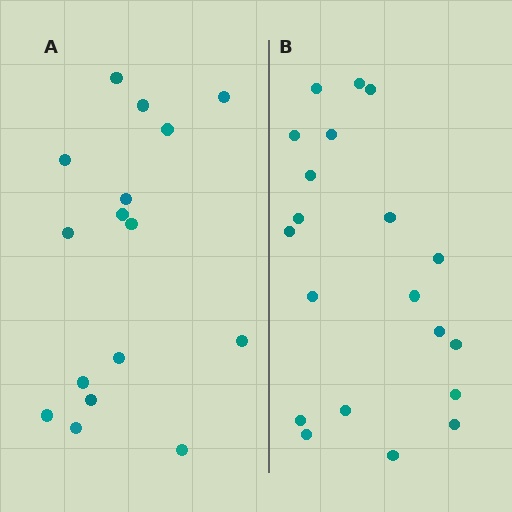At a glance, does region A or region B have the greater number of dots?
Region B (the right region) has more dots.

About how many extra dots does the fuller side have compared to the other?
Region B has about 4 more dots than region A.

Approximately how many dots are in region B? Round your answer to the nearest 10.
About 20 dots.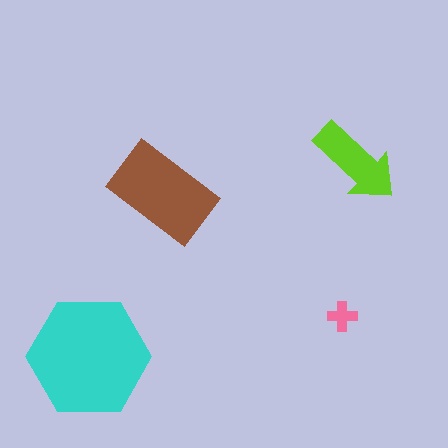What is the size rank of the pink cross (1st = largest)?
4th.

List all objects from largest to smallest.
The cyan hexagon, the brown rectangle, the lime arrow, the pink cross.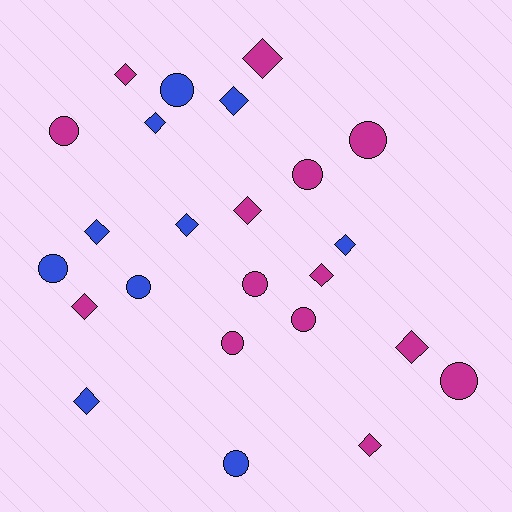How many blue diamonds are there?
There are 6 blue diamonds.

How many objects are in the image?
There are 24 objects.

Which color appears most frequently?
Magenta, with 14 objects.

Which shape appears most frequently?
Diamond, with 13 objects.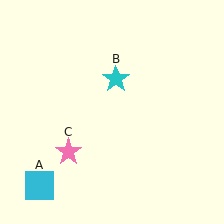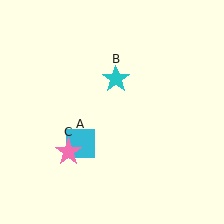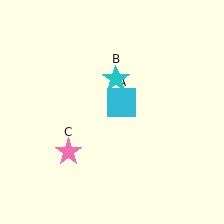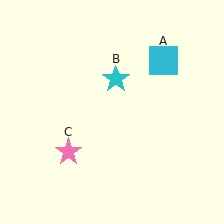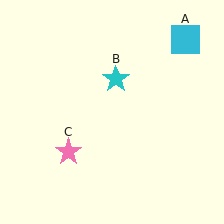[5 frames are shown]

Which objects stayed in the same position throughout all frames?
Cyan star (object B) and pink star (object C) remained stationary.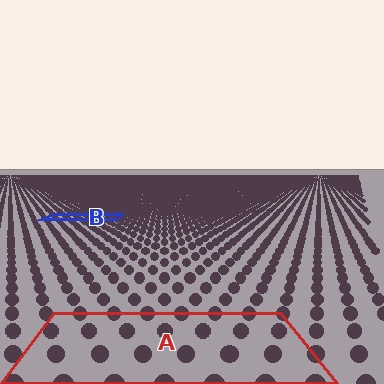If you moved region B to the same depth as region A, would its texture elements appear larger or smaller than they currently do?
They would appear larger. At a closer depth, the same texture elements are projected at a bigger on-screen size.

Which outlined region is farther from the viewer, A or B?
Region B is farther from the viewer — the texture elements inside it appear smaller and more densely packed.